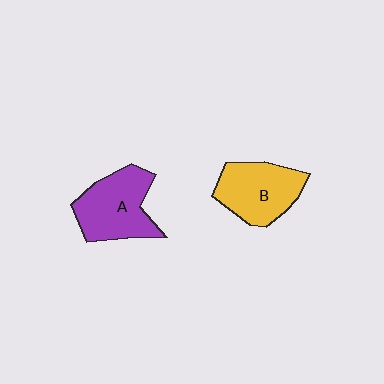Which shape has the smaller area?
Shape B (yellow).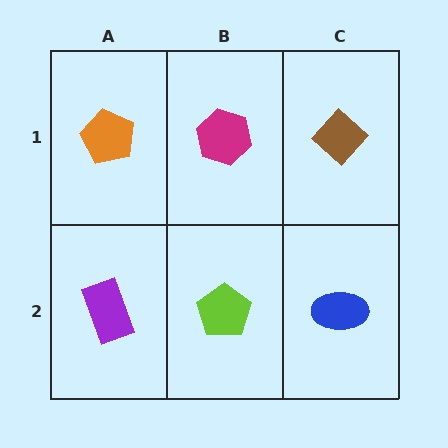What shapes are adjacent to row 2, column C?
A brown diamond (row 1, column C), a lime pentagon (row 2, column B).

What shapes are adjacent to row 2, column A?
An orange pentagon (row 1, column A), a lime pentagon (row 2, column B).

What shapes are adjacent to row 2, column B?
A magenta hexagon (row 1, column B), a purple rectangle (row 2, column A), a blue ellipse (row 2, column C).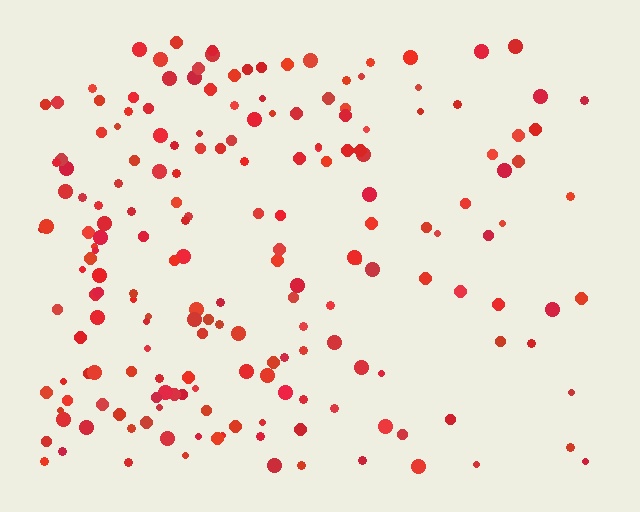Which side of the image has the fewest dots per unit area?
The right.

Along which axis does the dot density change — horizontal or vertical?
Horizontal.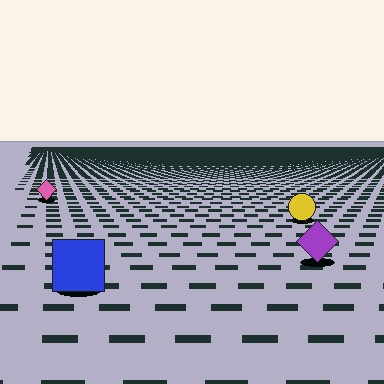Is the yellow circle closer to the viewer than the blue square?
No. The blue square is closer — you can tell from the texture gradient: the ground texture is coarser near it.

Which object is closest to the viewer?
The blue square is closest. The texture marks near it are larger and more spread out.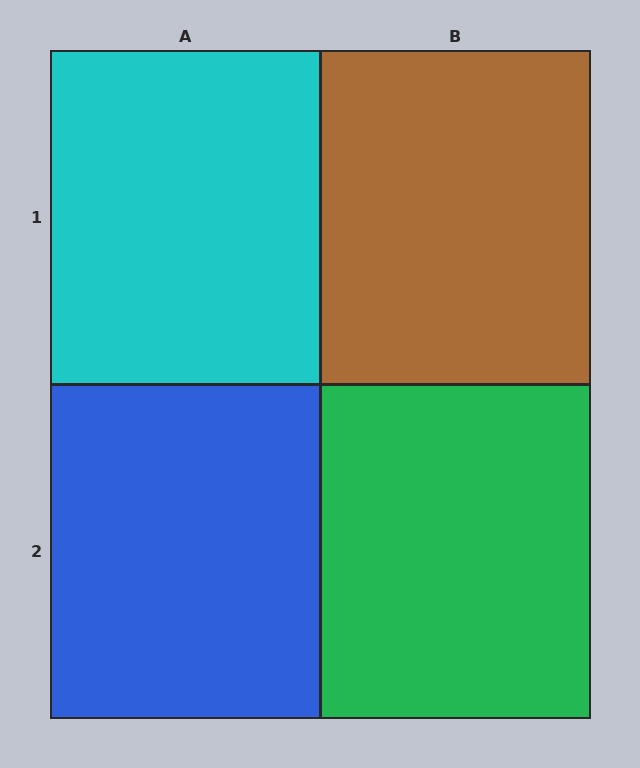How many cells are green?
1 cell is green.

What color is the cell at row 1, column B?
Brown.